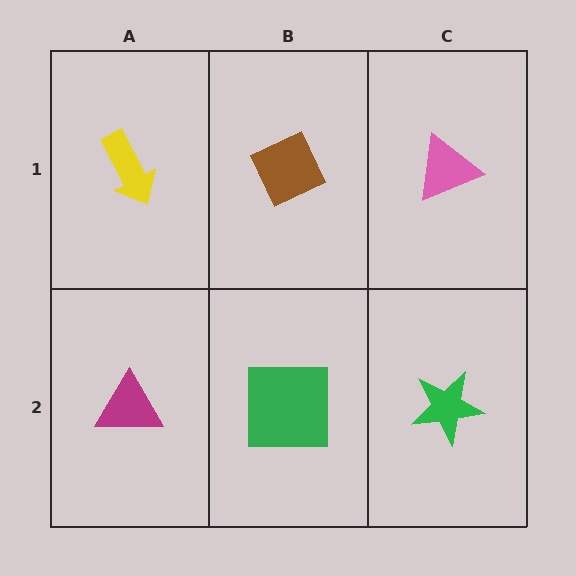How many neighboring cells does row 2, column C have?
2.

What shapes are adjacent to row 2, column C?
A pink triangle (row 1, column C), a green square (row 2, column B).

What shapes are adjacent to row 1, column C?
A green star (row 2, column C), a brown diamond (row 1, column B).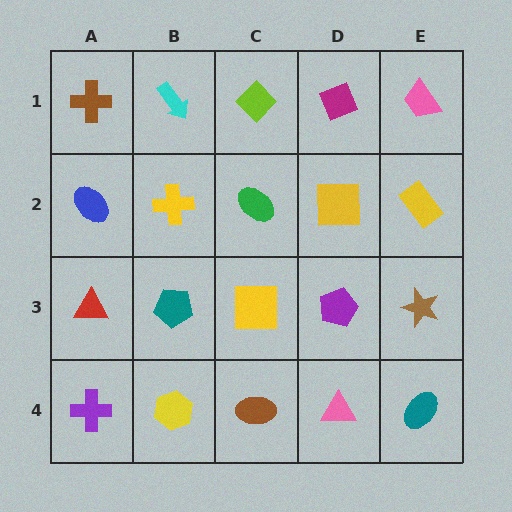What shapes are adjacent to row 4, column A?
A red triangle (row 3, column A), a yellow hexagon (row 4, column B).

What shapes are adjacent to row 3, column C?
A green ellipse (row 2, column C), a brown ellipse (row 4, column C), a teal pentagon (row 3, column B), a purple pentagon (row 3, column D).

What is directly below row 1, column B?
A yellow cross.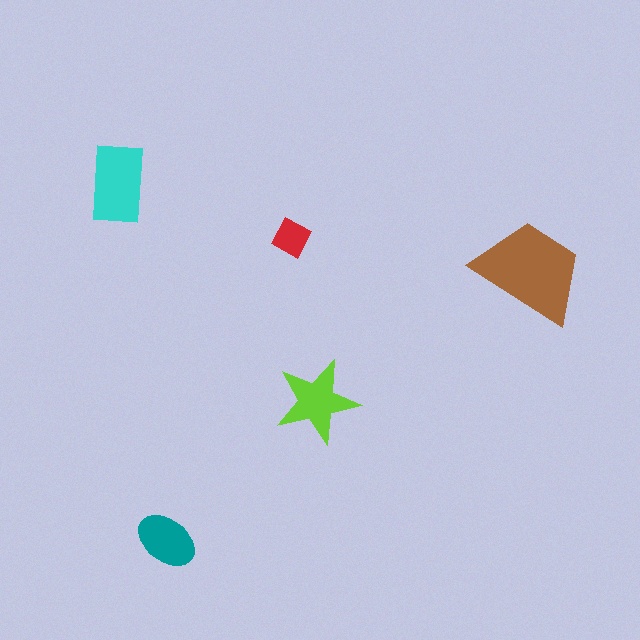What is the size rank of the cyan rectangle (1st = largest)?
2nd.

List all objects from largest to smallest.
The brown trapezoid, the cyan rectangle, the lime star, the teal ellipse, the red square.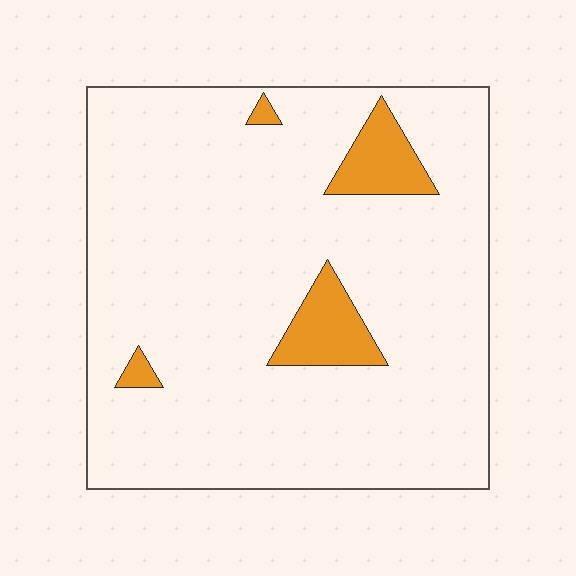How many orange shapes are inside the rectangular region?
4.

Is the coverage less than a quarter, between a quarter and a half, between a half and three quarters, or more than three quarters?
Less than a quarter.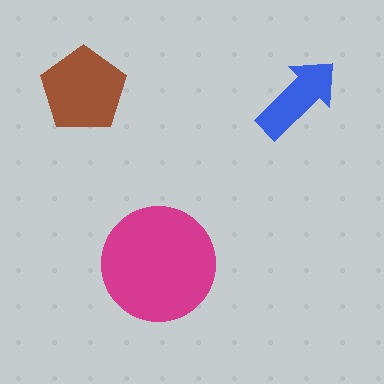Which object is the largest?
The magenta circle.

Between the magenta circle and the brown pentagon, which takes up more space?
The magenta circle.